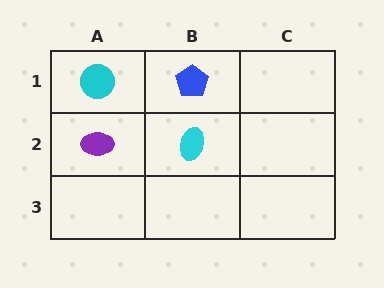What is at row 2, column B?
A cyan ellipse.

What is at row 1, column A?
A cyan circle.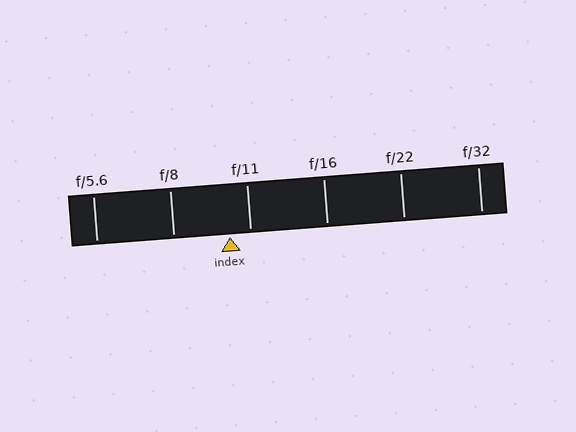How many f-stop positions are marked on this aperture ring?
There are 6 f-stop positions marked.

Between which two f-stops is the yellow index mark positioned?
The index mark is between f/8 and f/11.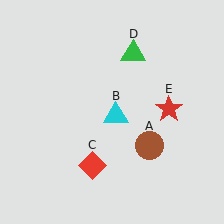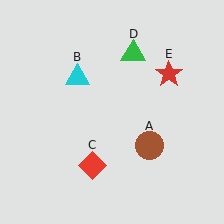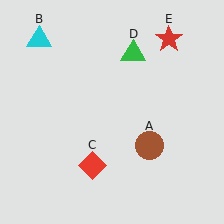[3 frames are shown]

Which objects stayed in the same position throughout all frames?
Brown circle (object A) and red diamond (object C) and green triangle (object D) remained stationary.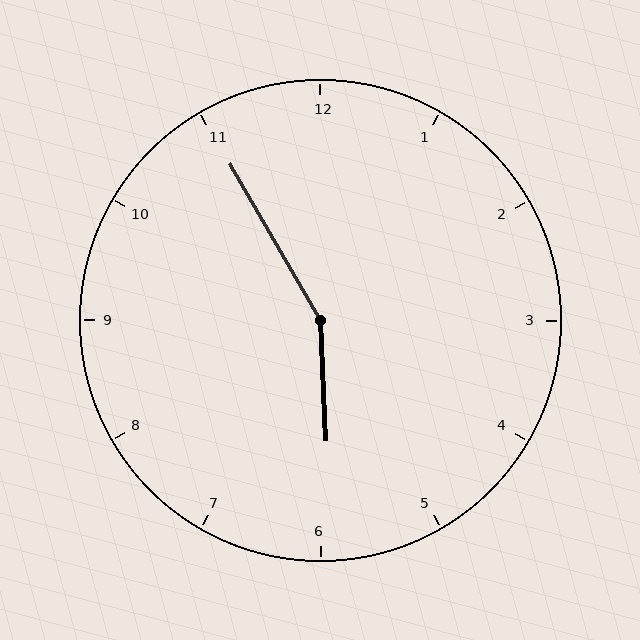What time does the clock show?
5:55.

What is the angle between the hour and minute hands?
Approximately 152 degrees.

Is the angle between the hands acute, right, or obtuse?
It is obtuse.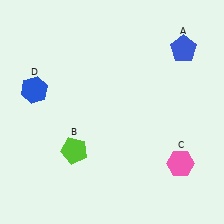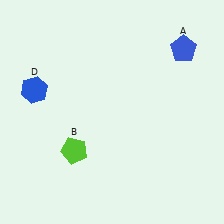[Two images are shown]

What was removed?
The pink hexagon (C) was removed in Image 2.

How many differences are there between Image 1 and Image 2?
There is 1 difference between the two images.